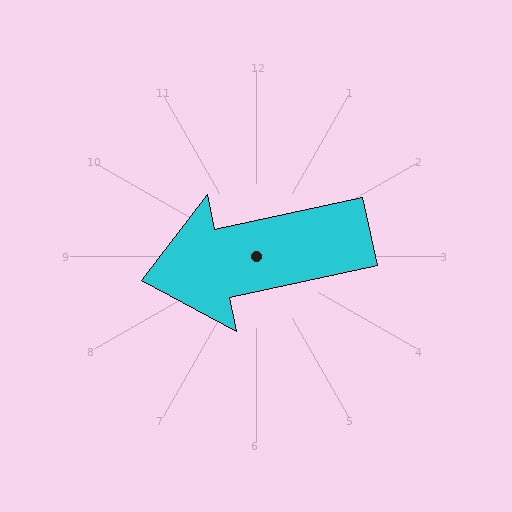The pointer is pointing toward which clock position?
Roughly 9 o'clock.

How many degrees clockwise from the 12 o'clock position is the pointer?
Approximately 258 degrees.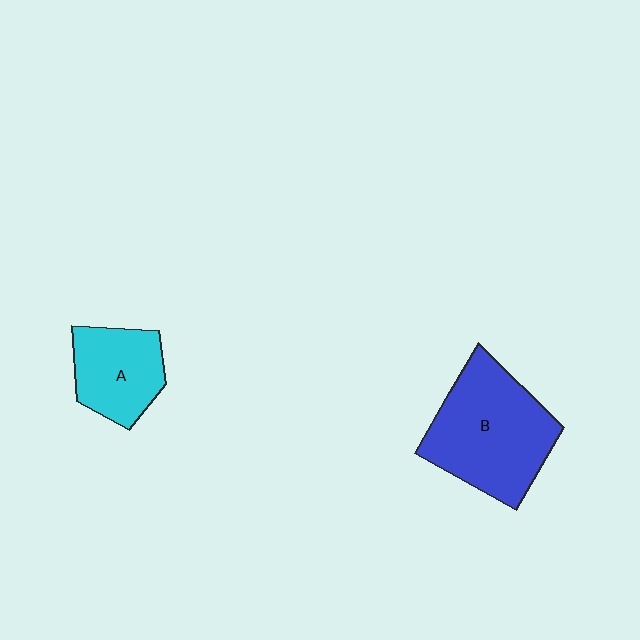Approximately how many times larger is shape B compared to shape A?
Approximately 1.7 times.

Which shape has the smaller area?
Shape A (cyan).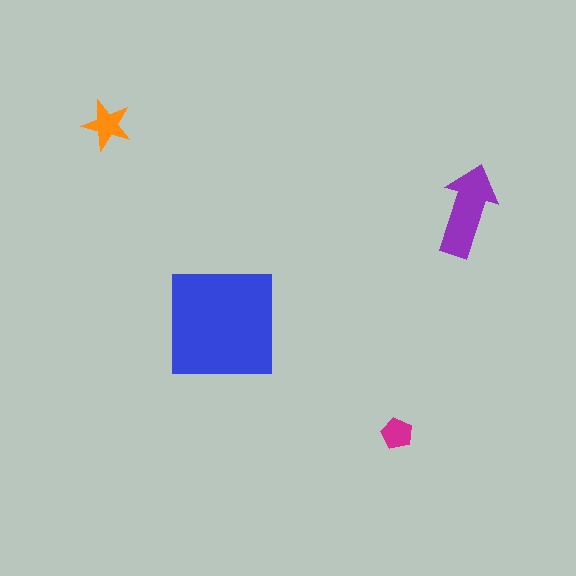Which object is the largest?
The blue square.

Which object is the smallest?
The magenta pentagon.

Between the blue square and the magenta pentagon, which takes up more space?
The blue square.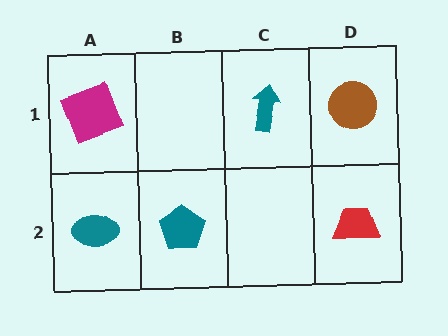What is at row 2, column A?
A teal ellipse.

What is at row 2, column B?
A teal pentagon.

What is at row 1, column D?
A brown circle.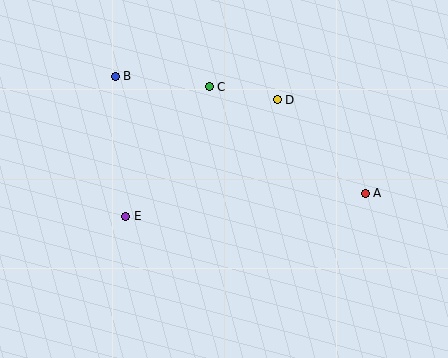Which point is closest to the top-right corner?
Point D is closest to the top-right corner.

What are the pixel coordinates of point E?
Point E is at (126, 216).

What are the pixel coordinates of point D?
Point D is at (277, 100).